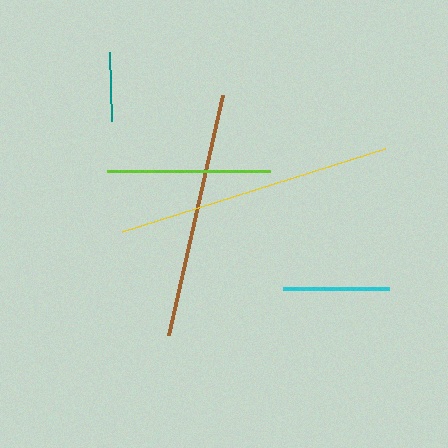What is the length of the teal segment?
The teal segment is approximately 69 pixels long.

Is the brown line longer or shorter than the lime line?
The brown line is longer than the lime line.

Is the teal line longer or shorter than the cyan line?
The cyan line is longer than the teal line.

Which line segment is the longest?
The yellow line is the longest at approximately 276 pixels.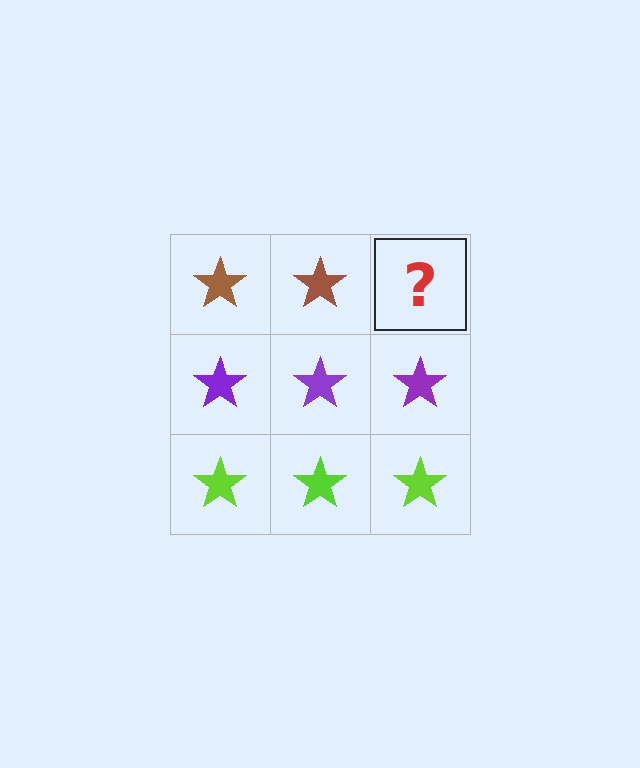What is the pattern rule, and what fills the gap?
The rule is that each row has a consistent color. The gap should be filled with a brown star.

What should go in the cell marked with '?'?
The missing cell should contain a brown star.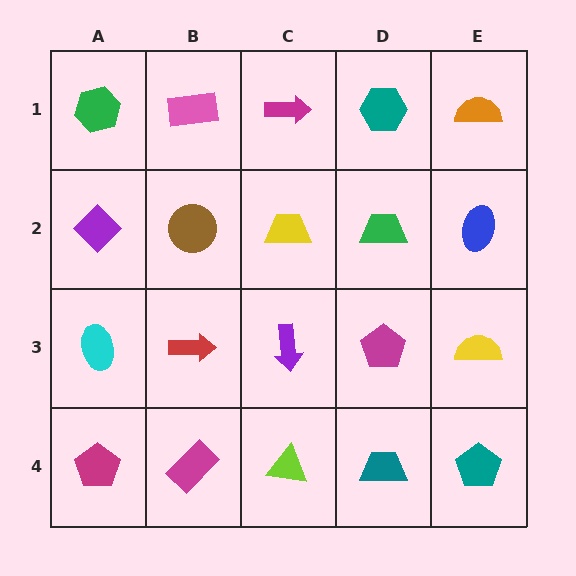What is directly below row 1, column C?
A yellow trapezoid.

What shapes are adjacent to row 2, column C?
A magenta arrow (row 1, column C), a purple arrow (row 3, column C), a brown circle (row 2, column B), a green trapezoid (row 2, column D).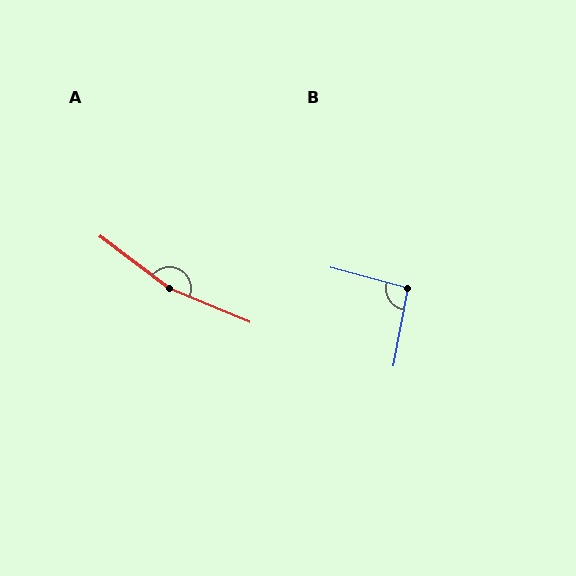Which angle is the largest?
A, at approximately 165 degrees.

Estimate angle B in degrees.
Approximately 95 degrees.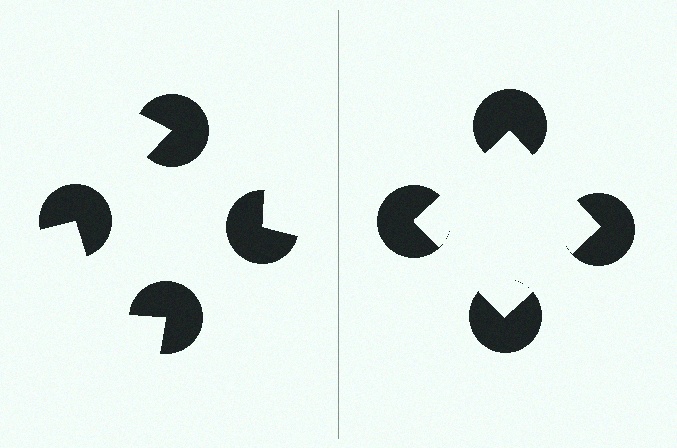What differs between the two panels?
The pac-man discs are positioned identically on both sides; only the wedge orientations differ. On the right they align to a square; on the left they are misaligned.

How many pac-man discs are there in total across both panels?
8 — 4 on each side.